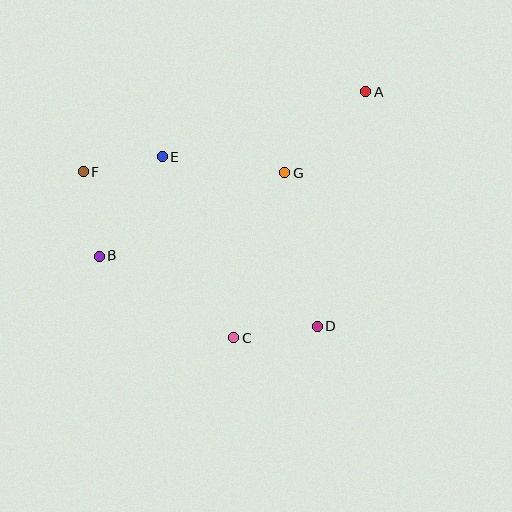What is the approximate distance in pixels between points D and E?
The distance between D and E is approximately 230 pixels.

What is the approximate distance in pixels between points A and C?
The distance between A and C is approximately 280 pixels.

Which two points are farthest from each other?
Points A and B are farthest from each other.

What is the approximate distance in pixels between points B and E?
The distance between B and E is approximately 117 pixels.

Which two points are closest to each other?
Points E and F are closest to each other.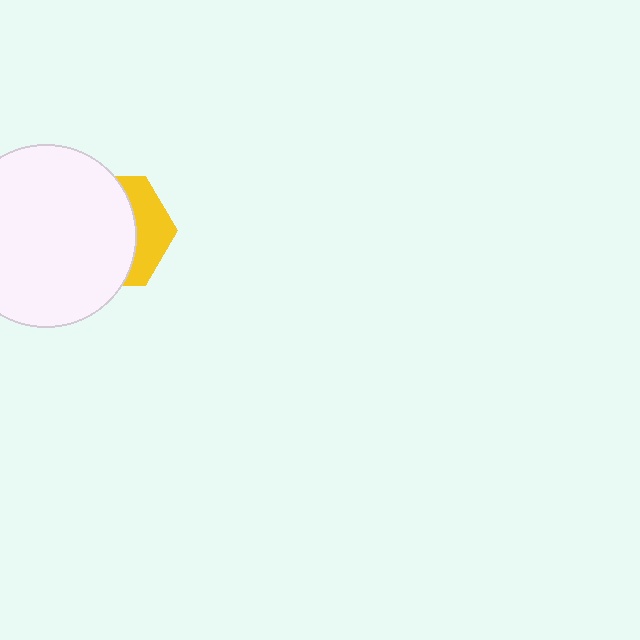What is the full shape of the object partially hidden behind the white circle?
The partially hidden object is a yellow hexagon.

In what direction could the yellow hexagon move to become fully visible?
The yellow hexagon could move right. That would shift it out from behind the white circle entirely.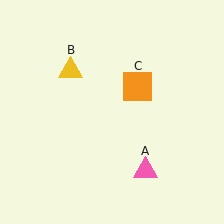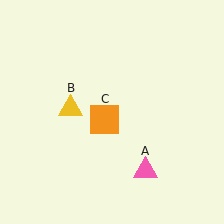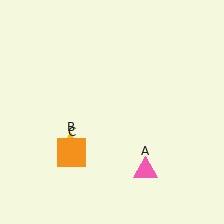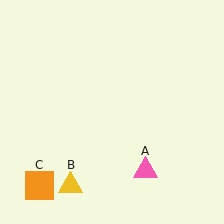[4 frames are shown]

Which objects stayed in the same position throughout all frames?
Pink triangle (object A) remained stationary.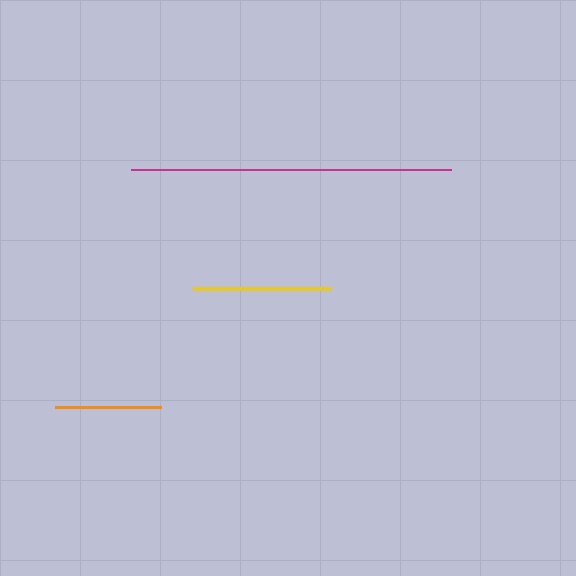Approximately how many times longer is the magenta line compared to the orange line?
The magenta line is approximately 3.0 times the length of the orange line.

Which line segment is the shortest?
The orange line is the shortest at approximately 106 pixels.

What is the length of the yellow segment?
The yellow segment is approximately 138 pixels long.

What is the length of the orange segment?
The orange segment is approximately 106 pixels long.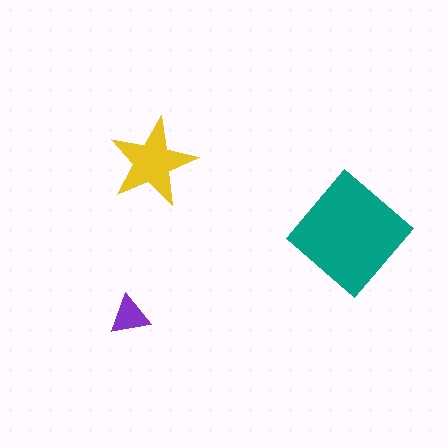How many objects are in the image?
There are 3 objects in the image.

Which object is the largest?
The teal diamond.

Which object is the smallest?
The purple triangle.